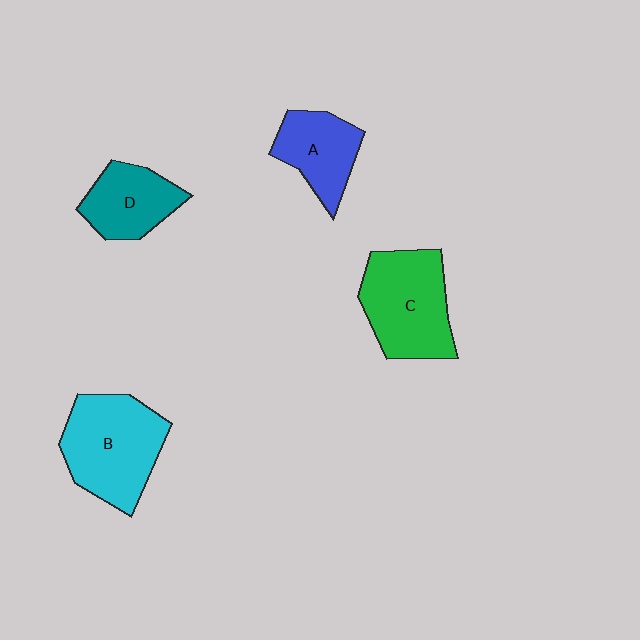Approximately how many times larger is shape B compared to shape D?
Approximately 1.6 times.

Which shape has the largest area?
Shape B (cyan).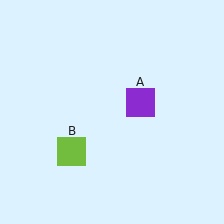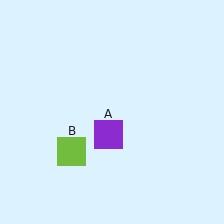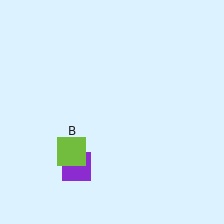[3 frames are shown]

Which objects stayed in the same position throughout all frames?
Lime square (object B) remained stationary.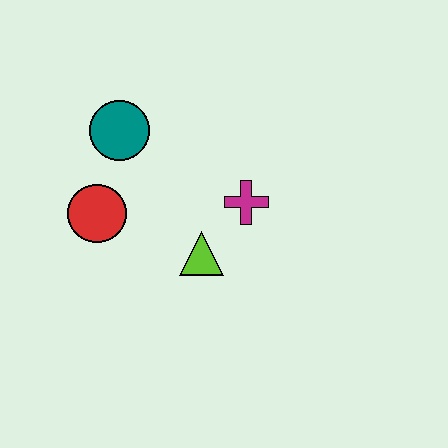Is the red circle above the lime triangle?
Yes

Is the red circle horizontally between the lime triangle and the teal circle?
No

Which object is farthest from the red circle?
The magenta cross is farthest from the red circle.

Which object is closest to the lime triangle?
The magenta cross is closest to the lime triangle.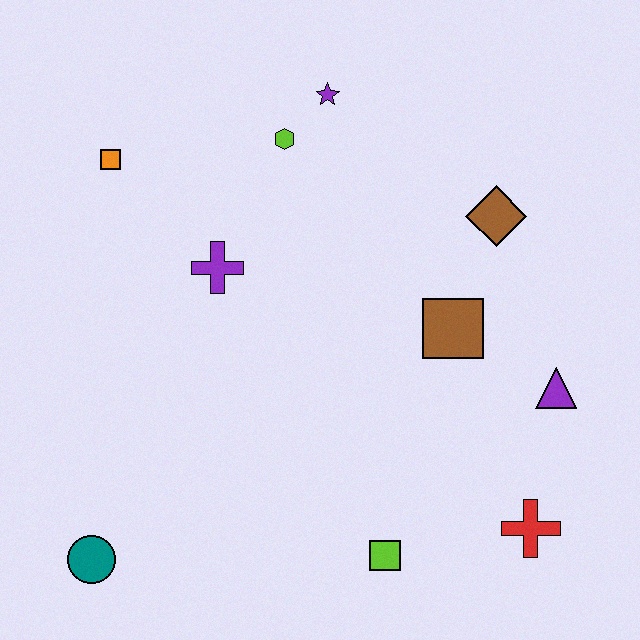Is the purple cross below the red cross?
No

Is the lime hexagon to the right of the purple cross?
Yes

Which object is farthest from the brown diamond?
The teal circle is farthest from the brown diamond.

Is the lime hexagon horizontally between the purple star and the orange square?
Yes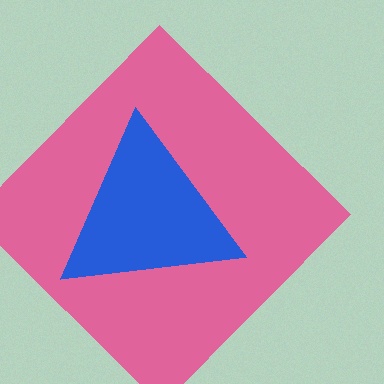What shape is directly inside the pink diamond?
The blue triangle.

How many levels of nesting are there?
2.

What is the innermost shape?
The blue triangle.